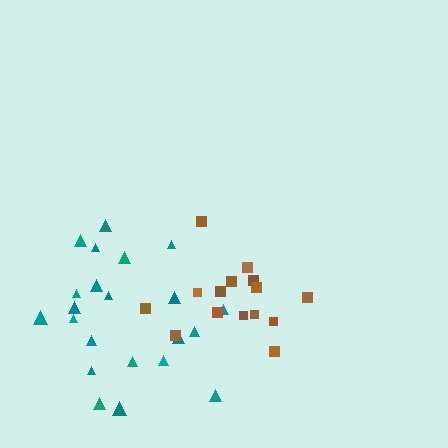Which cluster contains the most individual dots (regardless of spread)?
Teal (22).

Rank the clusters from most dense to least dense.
brown, teal.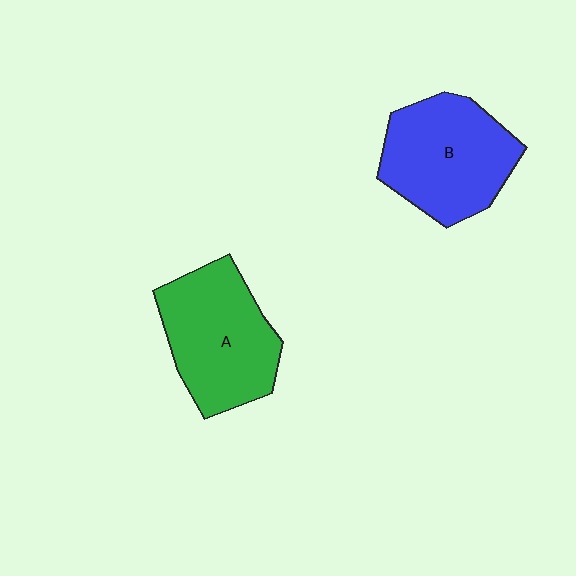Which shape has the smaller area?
Shape B (blue).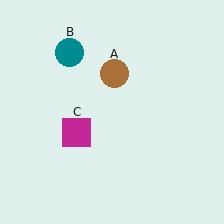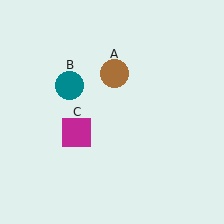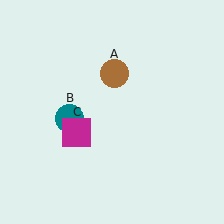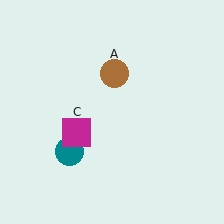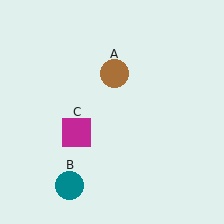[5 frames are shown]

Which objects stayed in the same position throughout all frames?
Brown circle (object A) and magenta square (object C) remained stationary.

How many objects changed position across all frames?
1 object changed position: teal circle (object B).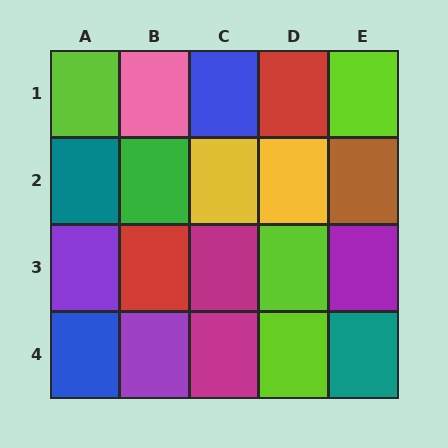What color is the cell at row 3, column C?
Magenta.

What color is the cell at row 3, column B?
Red.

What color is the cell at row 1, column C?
Blue.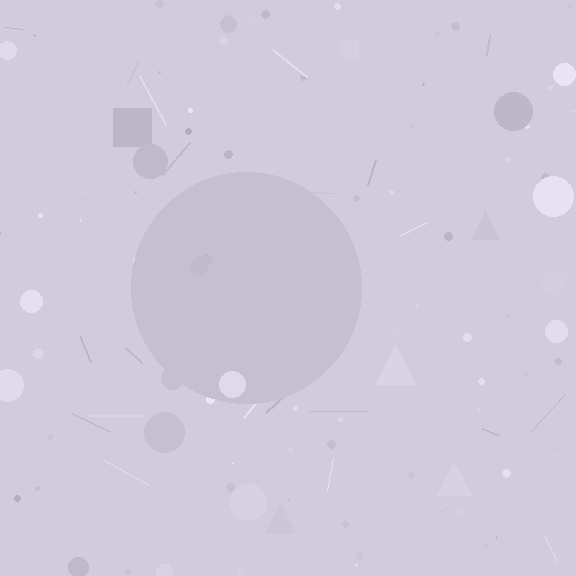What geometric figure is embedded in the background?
A circle is embedded in the background.